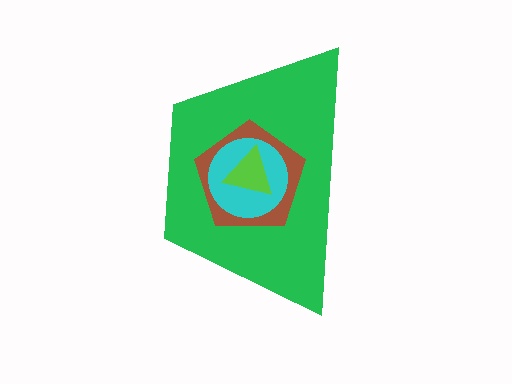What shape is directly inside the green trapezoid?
The brown pentagon.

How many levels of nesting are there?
4.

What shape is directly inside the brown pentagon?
The cyan circle.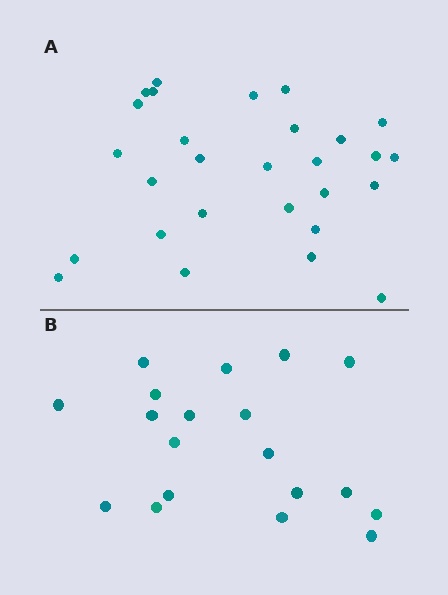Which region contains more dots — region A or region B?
Region A (the top region) has more dots.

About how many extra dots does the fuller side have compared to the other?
Region A has roughly 8 or so more dots than region B.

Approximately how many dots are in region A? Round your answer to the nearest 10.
About 30 dots. (The exact count is 28, which rounds to 30.)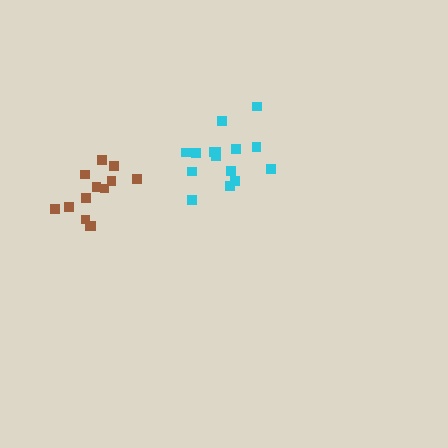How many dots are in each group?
Group 1: 13 dots, Group 2: 15 dots (28 total).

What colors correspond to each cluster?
The clusters are colored: brown, cyan.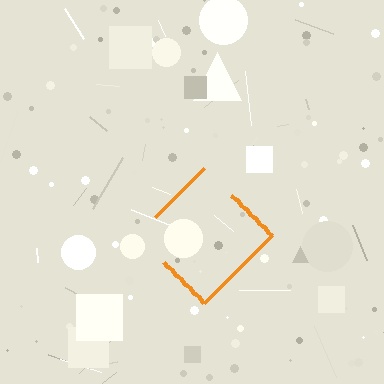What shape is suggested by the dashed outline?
The dashed outline suggests a diamond.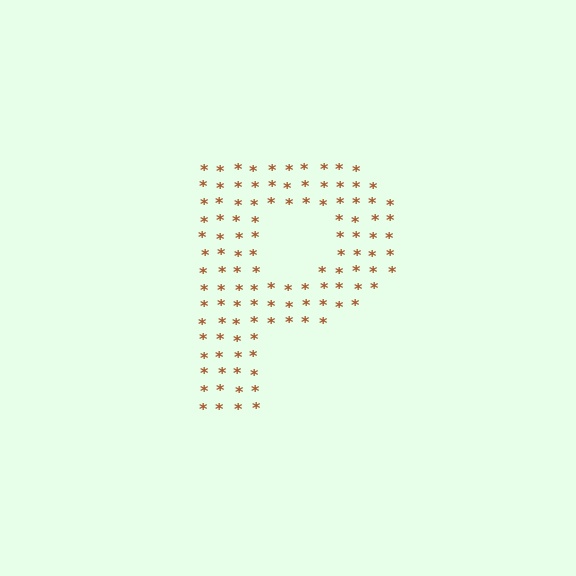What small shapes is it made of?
It is made of small asterisks.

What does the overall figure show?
The overall figure shows the letter P.